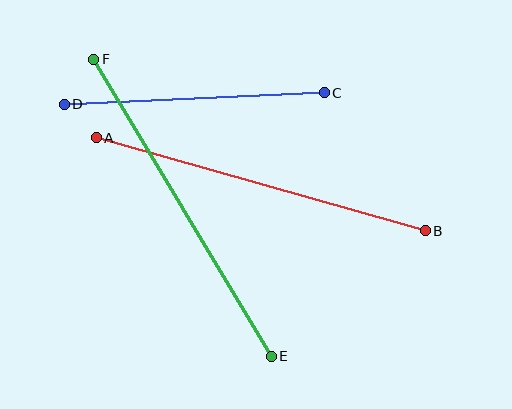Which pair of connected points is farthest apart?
Points E and F are farthest apart.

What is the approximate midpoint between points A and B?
The midpoint is at approximately (261, 184) pixels.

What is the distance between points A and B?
The distance is approximately 342 pixels.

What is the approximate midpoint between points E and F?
The midpoint is at approximately (183, 208) pixels.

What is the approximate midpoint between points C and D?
The midpoint is at approximately (194, 98) pixels.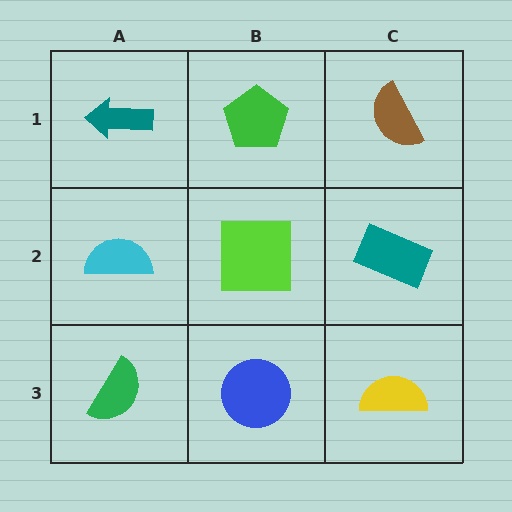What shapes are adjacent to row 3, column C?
A teal rectangle (row 2, column C), a blue circle (row 3, column B).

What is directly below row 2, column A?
A green semicircle.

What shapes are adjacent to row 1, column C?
A teal rectangle (row 2, column C), a green pentagon (row 1, column B).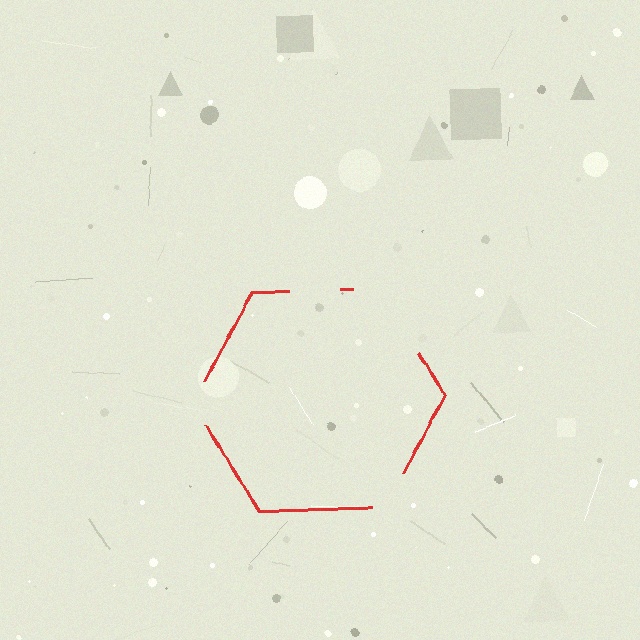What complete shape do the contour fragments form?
The contour fragments form a hexagon.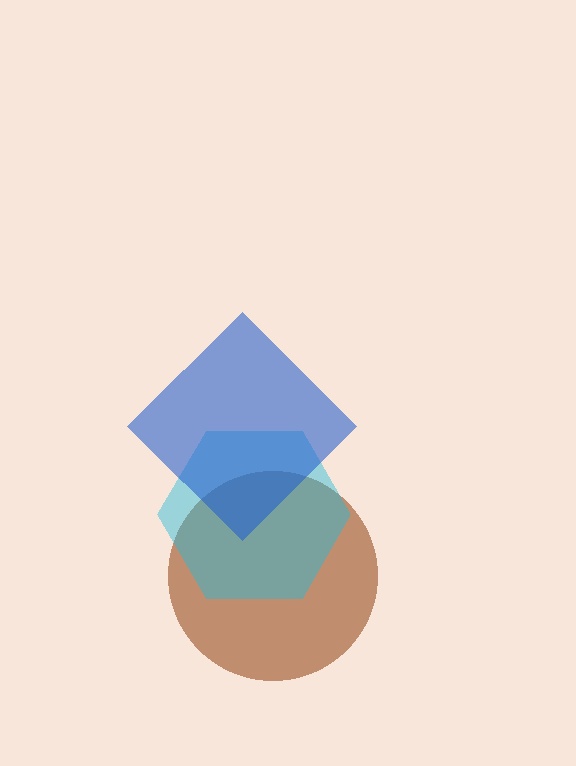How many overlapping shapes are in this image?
There are 3 overlapping shapes in the image.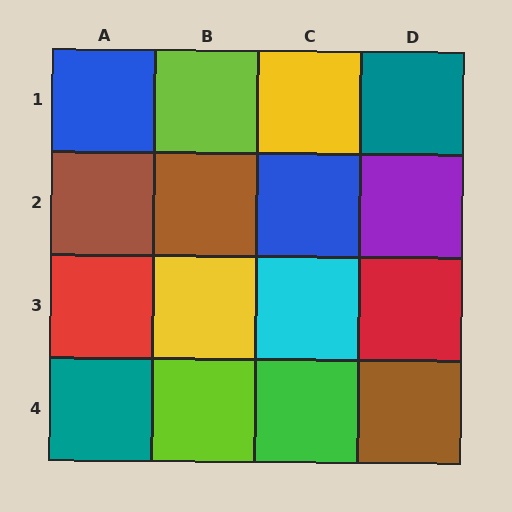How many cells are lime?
2 cells are lime.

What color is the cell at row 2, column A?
Brown.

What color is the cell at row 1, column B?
Lime.